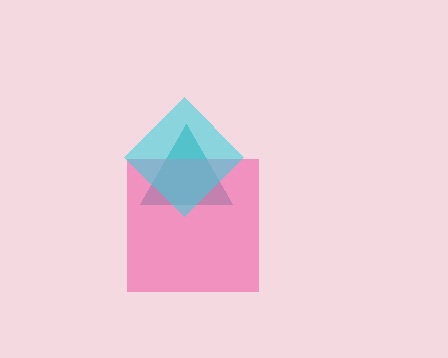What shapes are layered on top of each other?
The layered shapes are: a teal triangle, a pink square, a cyan diamond.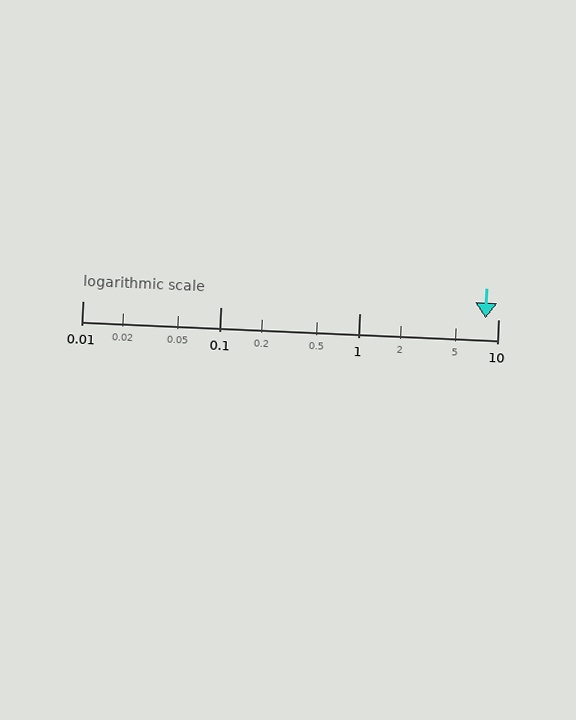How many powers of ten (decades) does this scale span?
The scale spans 3 decades, from 0.01 to 10.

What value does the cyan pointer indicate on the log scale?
The pointer indicates approximately 8.1.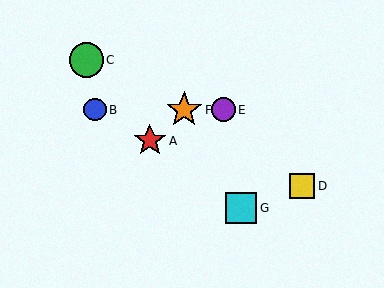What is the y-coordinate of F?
Object F is at y≈110.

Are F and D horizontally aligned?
No, F is at y≈110 and D is at y≈186.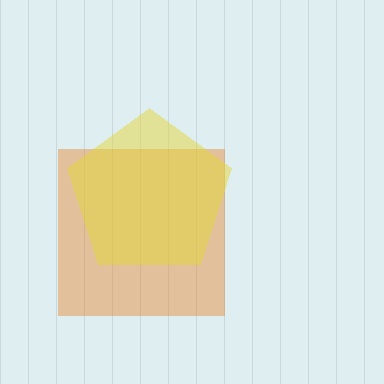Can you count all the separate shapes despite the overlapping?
Yes, there are 2 separate shapes.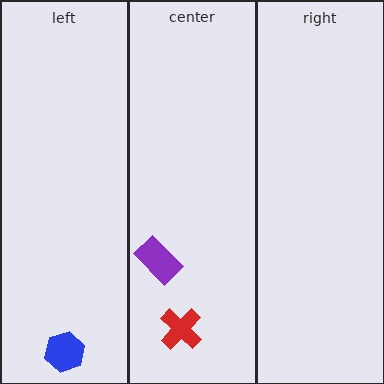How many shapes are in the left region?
1.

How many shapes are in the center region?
2.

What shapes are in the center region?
The purple rectangle, the red cross.